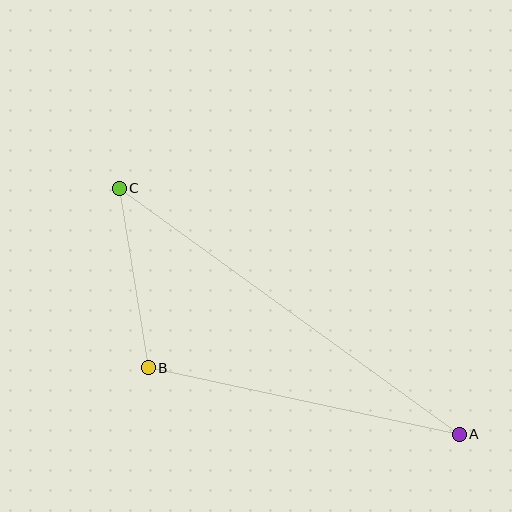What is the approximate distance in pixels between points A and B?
The distance between A and B is approximately 318 pixels.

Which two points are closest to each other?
Points B and C are closest to each other.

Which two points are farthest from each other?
Points A and C are farthest from each other.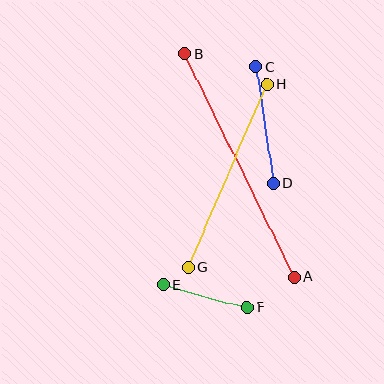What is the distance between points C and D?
The distance is approximately 117 pixels.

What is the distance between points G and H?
The distance is approximately 199 pixels.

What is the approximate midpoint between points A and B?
The midpoint is at approximately (240, 166) pixels.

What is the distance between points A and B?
The distance is approximately 248 pixels.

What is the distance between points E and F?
The distance is approximately 87 pixels.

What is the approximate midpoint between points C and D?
The midpoint is at approximately (265, 125) pixels.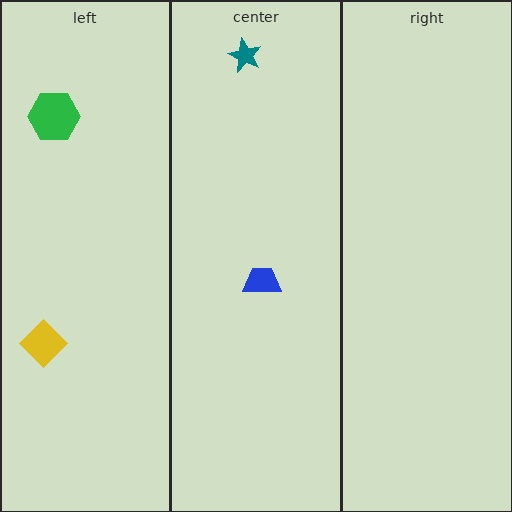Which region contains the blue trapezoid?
The center region.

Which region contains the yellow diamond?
The left region.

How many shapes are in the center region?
2.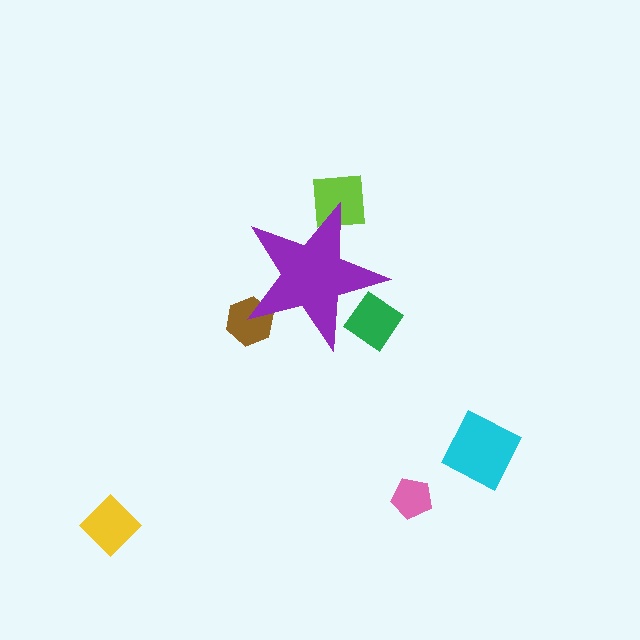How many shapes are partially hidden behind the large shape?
3 shapes are partially hidden.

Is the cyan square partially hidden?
No, the cyan square is fully visible.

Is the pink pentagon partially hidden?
No, the pink pentagon is fully visible.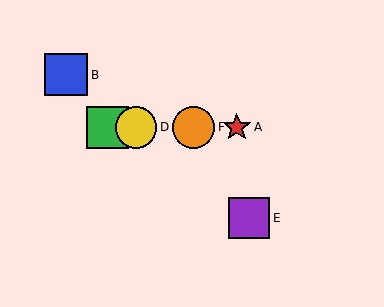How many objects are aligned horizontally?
4 objects (A, C, D, F) are aligned horizontally.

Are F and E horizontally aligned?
No, F is at y≈127 and E is at y≈218.